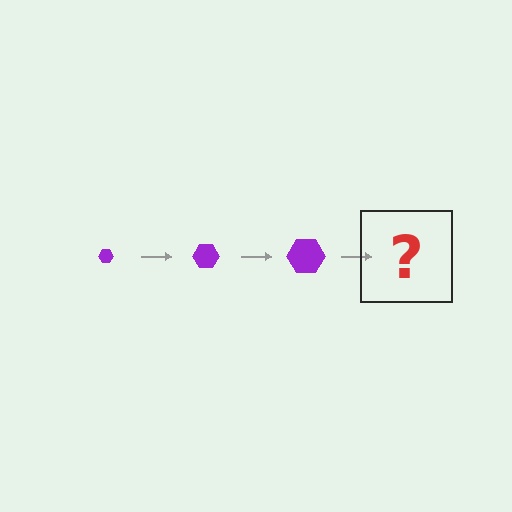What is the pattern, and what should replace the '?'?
The pattern is that the hexagon gets progressively larger each step. The '?' should be a purple hexagon, larger than the previous one.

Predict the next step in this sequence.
The next step is a purple hexagon, larger than the previous one.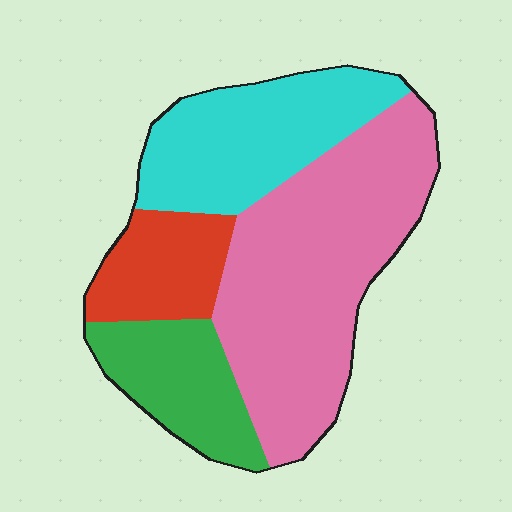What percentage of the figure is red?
Red covers around 15% of the figure.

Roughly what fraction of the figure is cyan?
Cyan takes up about one quarter (1/4) of the figure.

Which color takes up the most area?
Pink, at roughly 45%.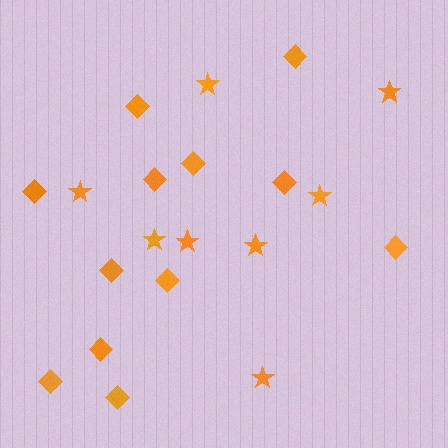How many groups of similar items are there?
There are 2 groups: one group of stars (8) and one group of diamonds (12).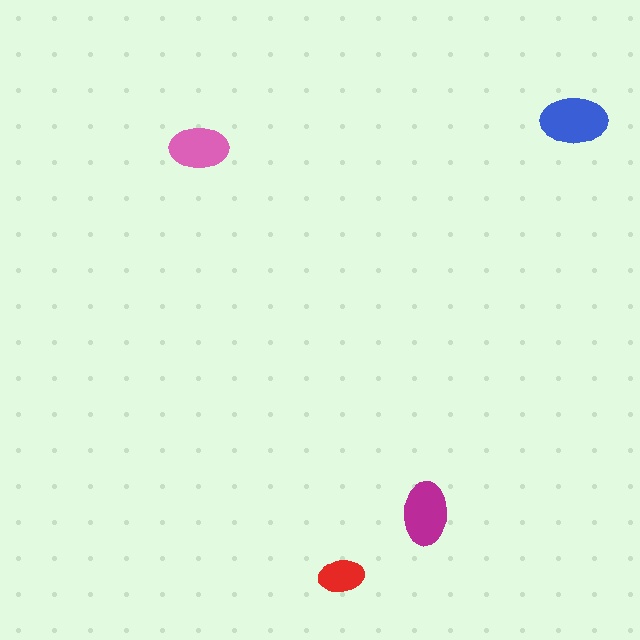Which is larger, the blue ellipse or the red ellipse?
The blue one.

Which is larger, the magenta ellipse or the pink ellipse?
The magenta one.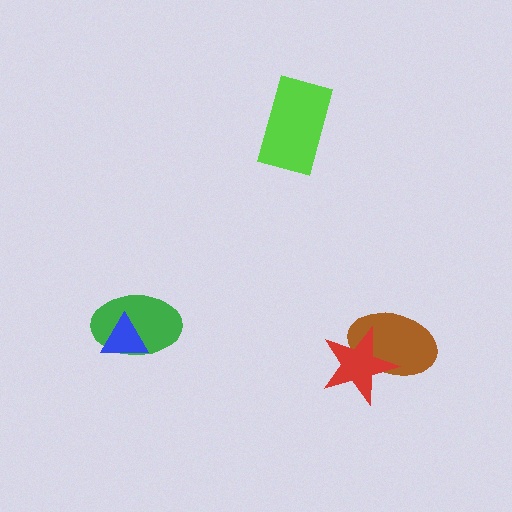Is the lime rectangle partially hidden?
No, no other shape covers it.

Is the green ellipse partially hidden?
Yes, it is partially covered by another shape.